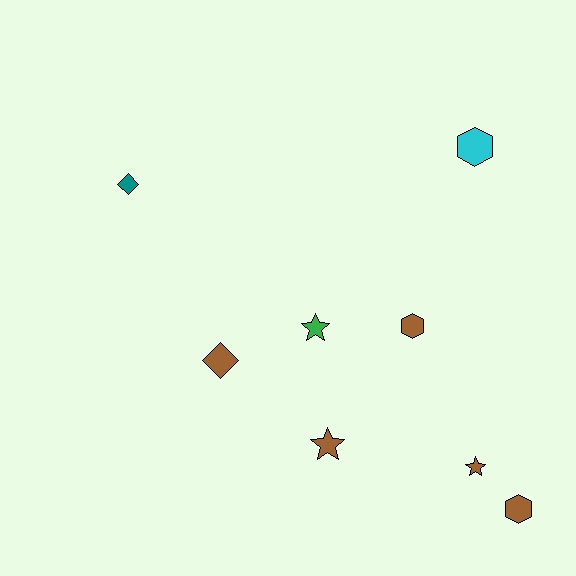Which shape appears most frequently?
Star, with 3 objects.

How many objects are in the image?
There are 8 objects.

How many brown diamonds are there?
There is 1 brown diamond.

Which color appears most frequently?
Brown, with 5 objects.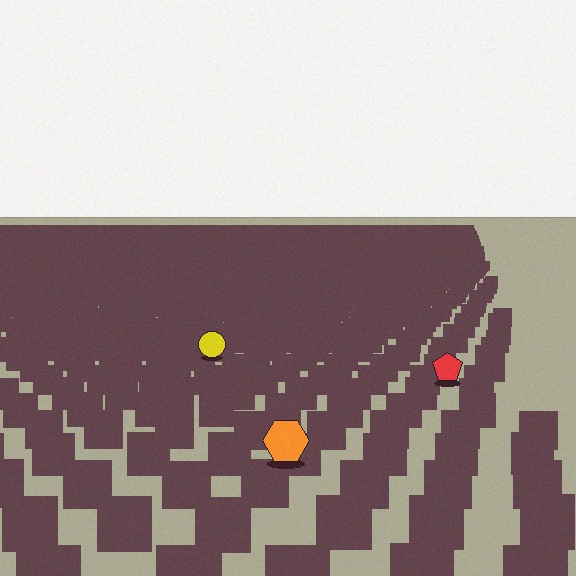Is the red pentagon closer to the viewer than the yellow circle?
Yes. The red pentagon is closer — you can tell from the texture gradient: the ground texture is coarser near it.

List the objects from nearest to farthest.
From nearest to farthest: the orange hexagon, the red pentagon, the yellow circle.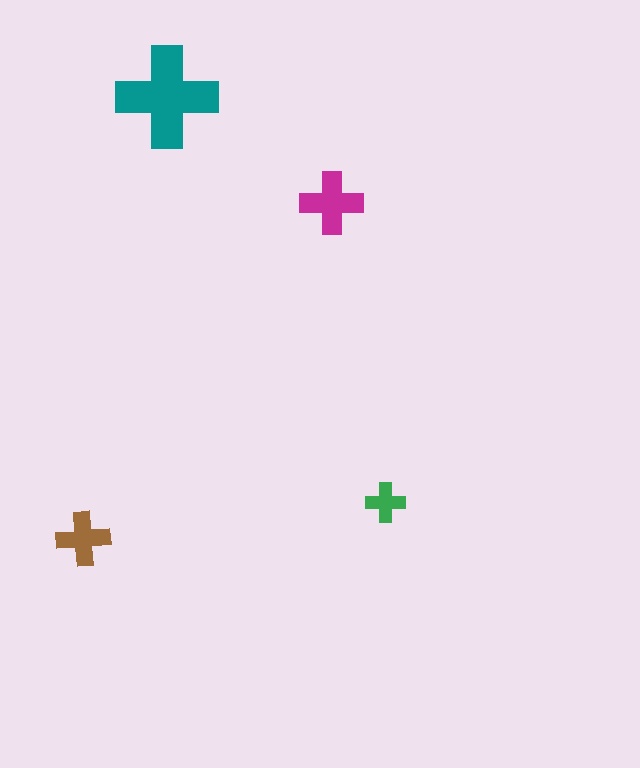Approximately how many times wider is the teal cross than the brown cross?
About 2 times wider.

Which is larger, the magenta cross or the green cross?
The magenta one.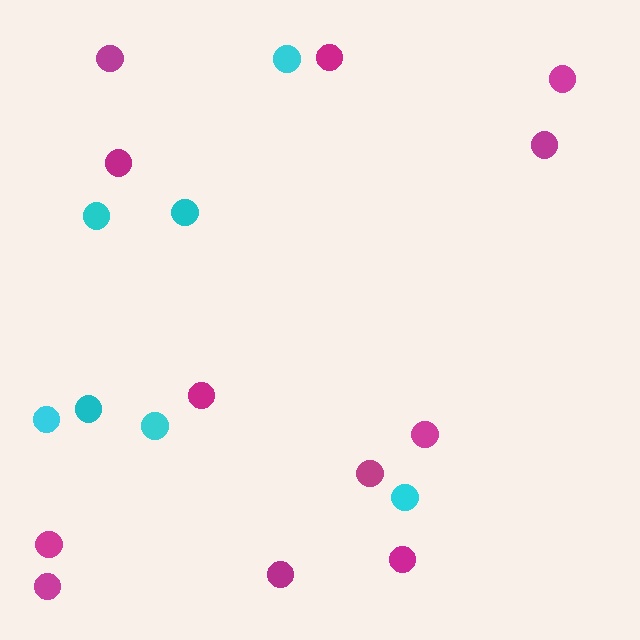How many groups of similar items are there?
There are 2 groups: one group of cyan circles (7) and one group of magenta circles (12).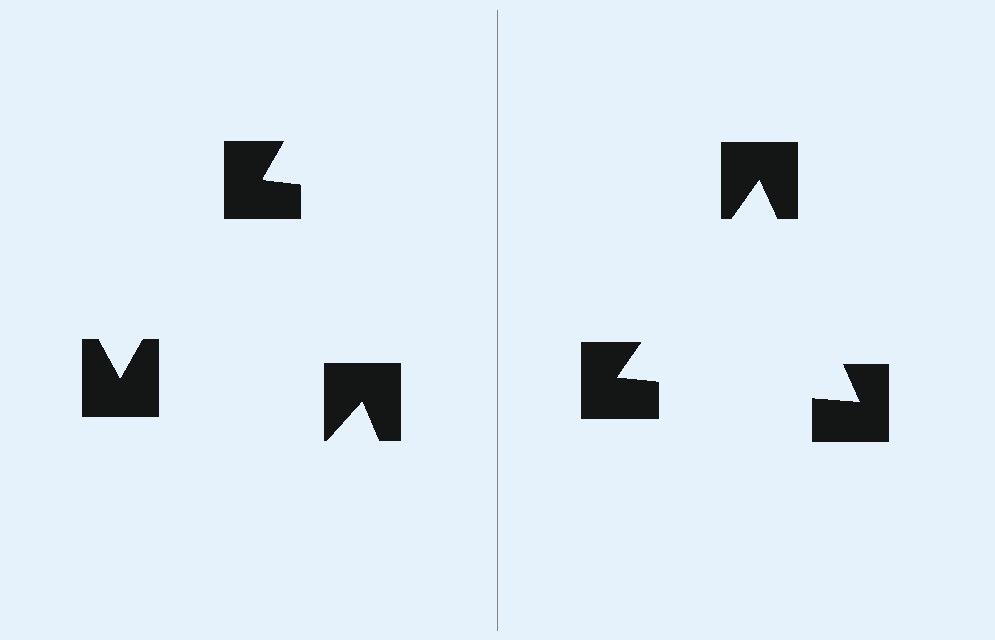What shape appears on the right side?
An illusory triangle.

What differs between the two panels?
The notched squares are positioned identically on both sides; only the wedge orientations differ. On the right they align to a triangle; on the left they are misaligned.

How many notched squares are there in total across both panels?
6 — 3 on each side.